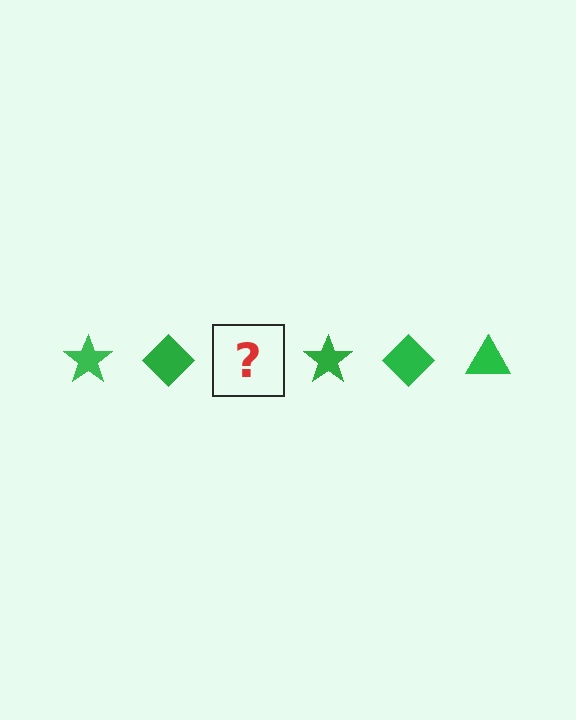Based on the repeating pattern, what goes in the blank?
The blank should be a green triangle.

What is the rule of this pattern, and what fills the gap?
The rule is that the pattern cycles through star, diamond, triangle shapes in green. The gap should be filled with a green triangle.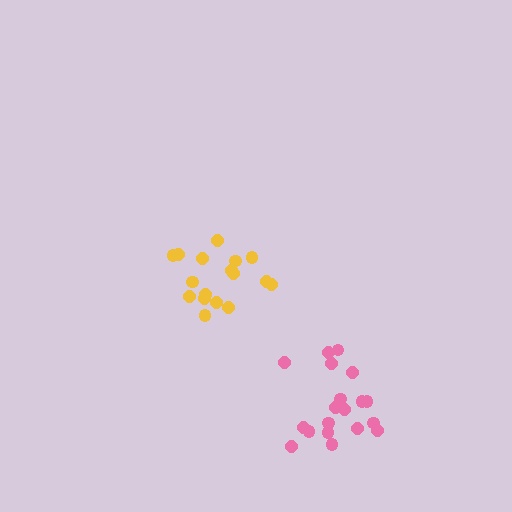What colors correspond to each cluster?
The clusters are colored: yellow, pink.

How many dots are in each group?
Group 1: 17 dots, Group 2: 19 dots (36 total).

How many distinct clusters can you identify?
There are 2 distinct clusters.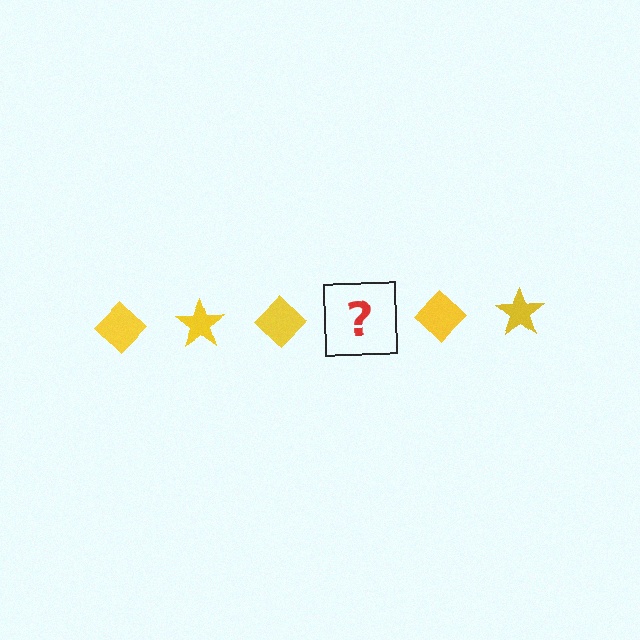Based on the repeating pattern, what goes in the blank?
The blank should be a yellow star.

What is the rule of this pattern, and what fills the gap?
The rule is that the pattern cycles through diamond, star shapes in yellow. The gap should be filled with a yellow star.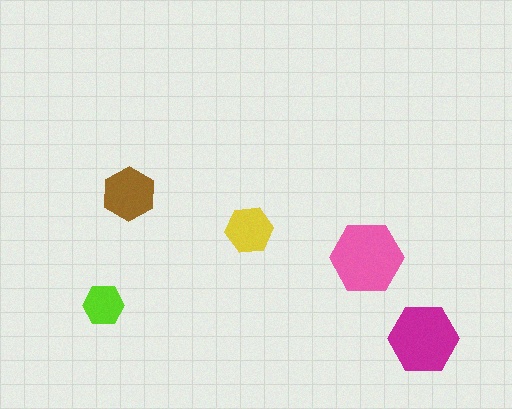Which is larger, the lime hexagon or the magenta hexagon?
The magenta one.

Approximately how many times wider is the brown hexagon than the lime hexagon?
About 1.5 times wider.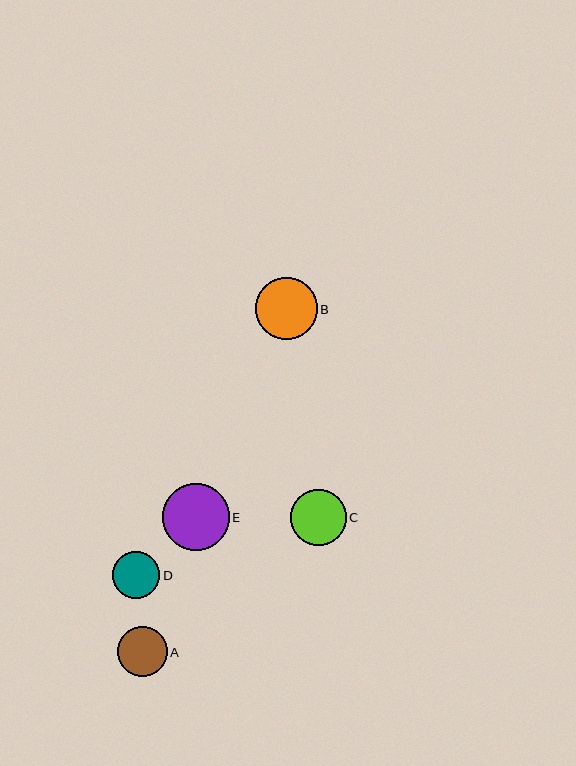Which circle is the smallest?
Circle D is the smallest with a size of approximately 47 pixels.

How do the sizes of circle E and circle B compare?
Circle E and circle B are approximately the same size.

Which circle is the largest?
Circle E is the largest with a size of approximately 67 pixels.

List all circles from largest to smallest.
From largest to smallest: E, B, C, A, D.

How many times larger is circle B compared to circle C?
Circle B is approximately 1.1 times the size of circle C.